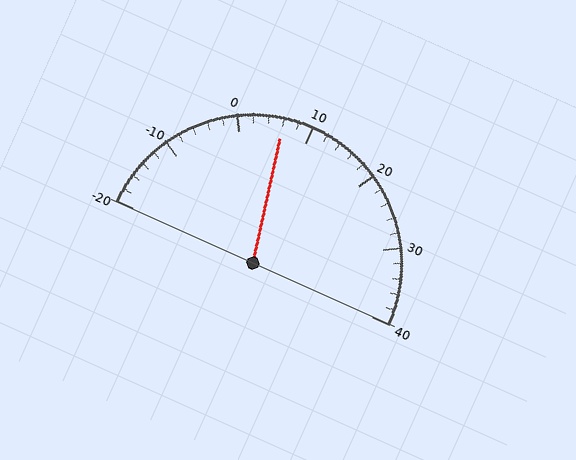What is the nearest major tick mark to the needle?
The nearest major tick mark is 10.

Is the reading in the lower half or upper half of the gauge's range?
The reading is in the lower half of the range (-20 to 40).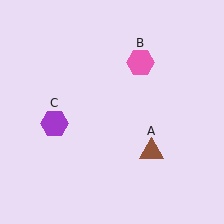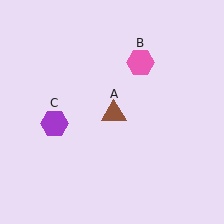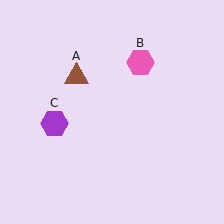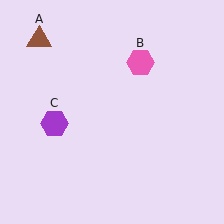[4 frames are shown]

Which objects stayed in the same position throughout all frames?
Pink hexagon (object B) and purple hexagon (object C) remained stationary.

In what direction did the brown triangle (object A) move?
The brown triangle (object A) moved up and to the left.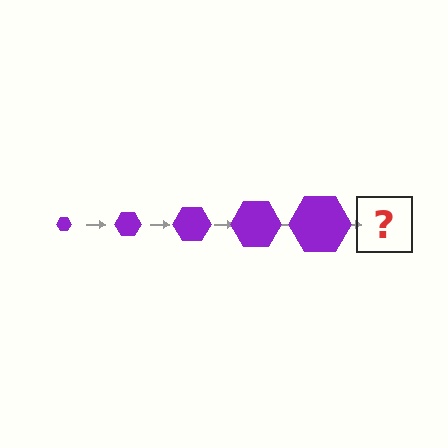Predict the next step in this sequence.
The next step is a purple hexagon, larger than the previous one.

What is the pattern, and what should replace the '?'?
The pattern is that the hexagon gets progressively larger each step. The '?' should be a purple hexagon, larger than the previous one.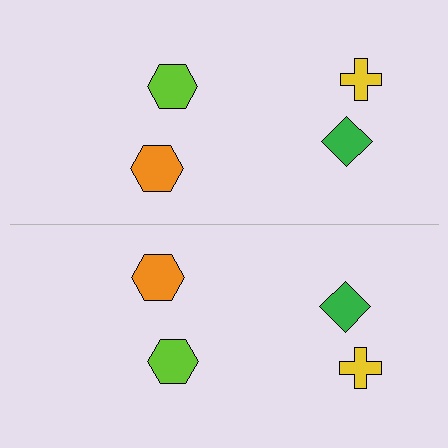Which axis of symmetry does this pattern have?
The pattern has a horizontal axis of symmetry running through the center of the image.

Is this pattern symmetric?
Yes, this pattern has bilateral (reflection) symmetry.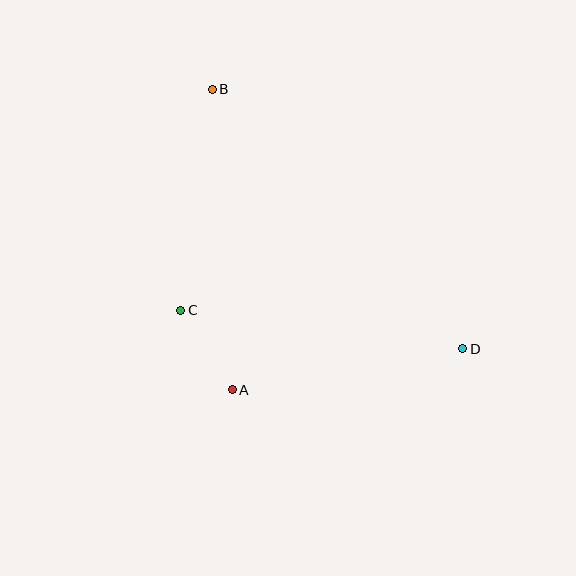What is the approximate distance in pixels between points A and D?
The distance between A and D is approximately 234 pixels.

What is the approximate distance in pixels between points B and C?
The distance between B and C is approximately 223 pixels.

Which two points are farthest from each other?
Points B and D are farthest from each other.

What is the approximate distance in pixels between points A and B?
The distance between A and B is approximately 301 pixels.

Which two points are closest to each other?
Points A and C are closest to each other.